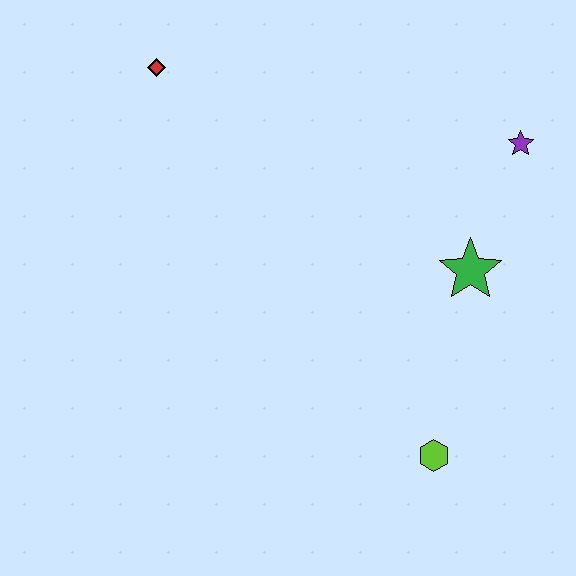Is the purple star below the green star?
No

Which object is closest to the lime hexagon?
The green star is closest to the lime hexagon.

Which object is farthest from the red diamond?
The lime hexagon is farthest from the red diamond.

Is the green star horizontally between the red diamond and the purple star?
Yes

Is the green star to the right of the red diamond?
Yes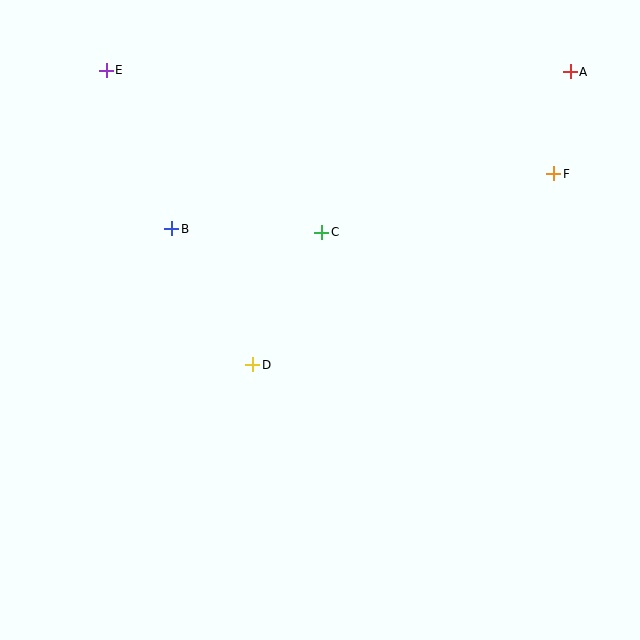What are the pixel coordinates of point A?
Point A is at (570, 72).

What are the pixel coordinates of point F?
Point F is at (554, 174).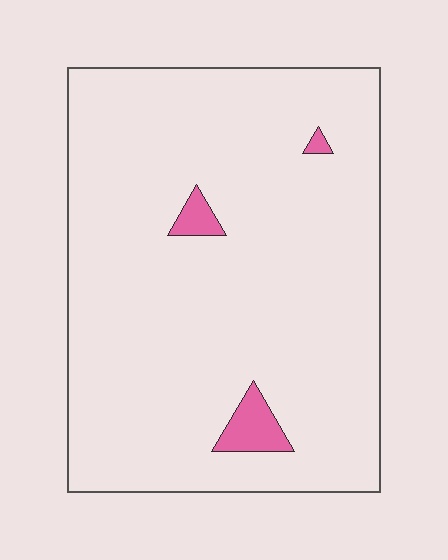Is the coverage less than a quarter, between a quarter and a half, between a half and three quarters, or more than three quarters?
Less than a quarter.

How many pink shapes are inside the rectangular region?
3.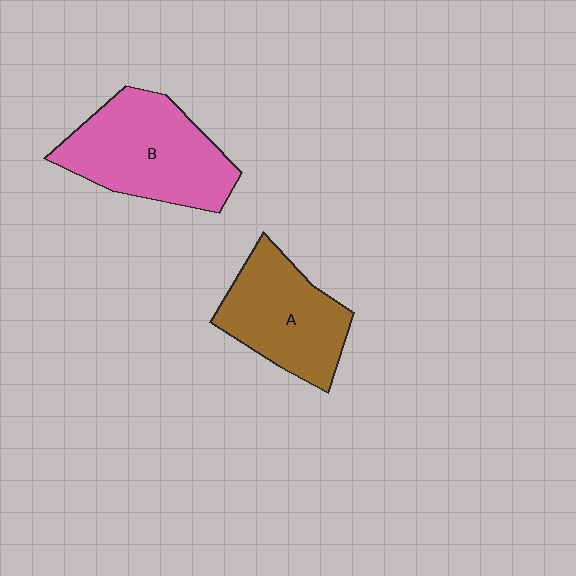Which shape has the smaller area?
Shape A (brown).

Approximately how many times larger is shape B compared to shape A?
Approximately 1.2 times.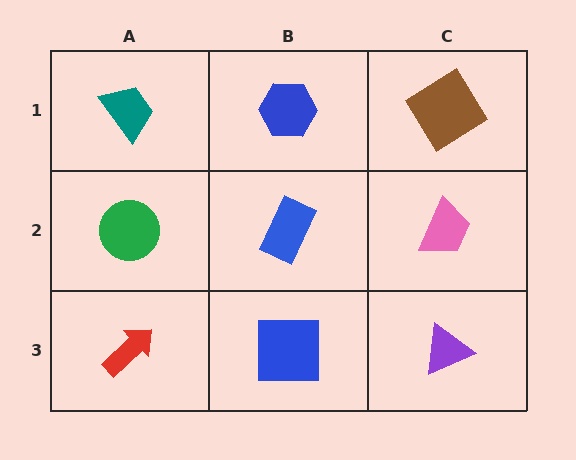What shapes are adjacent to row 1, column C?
A pink trapezoid (row 2, column C), a blue hexagon (row 1, column B).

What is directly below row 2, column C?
A purple triangle.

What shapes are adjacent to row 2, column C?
A brown diamond (row 1, column C), a purple triangle (row 3, column C), a blue rectangle (row 2, column B).